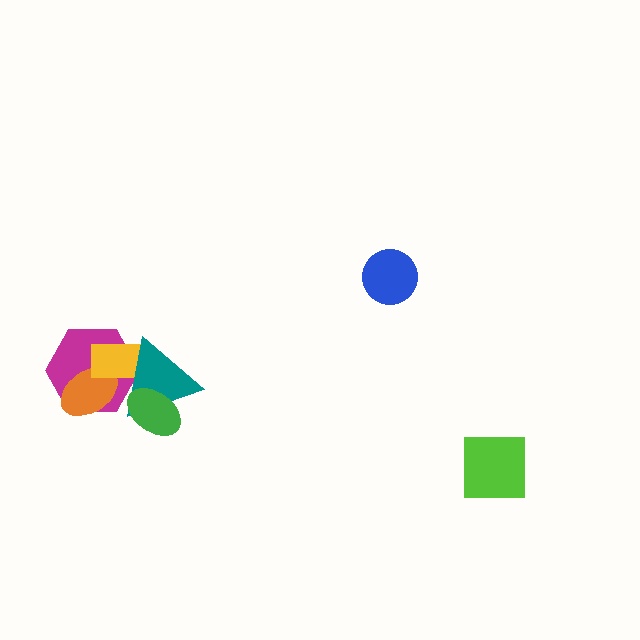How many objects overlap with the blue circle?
0 objects overlap with the blue circle.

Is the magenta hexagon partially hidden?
Yes, it is partially covered by another shape.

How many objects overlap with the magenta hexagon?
3 objects overlap with the magenta hexagon.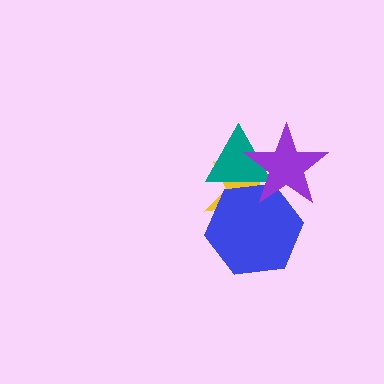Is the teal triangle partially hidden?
Yes, it is partially covered by another shape.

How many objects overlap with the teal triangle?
3 objects overlap with the teal triangle.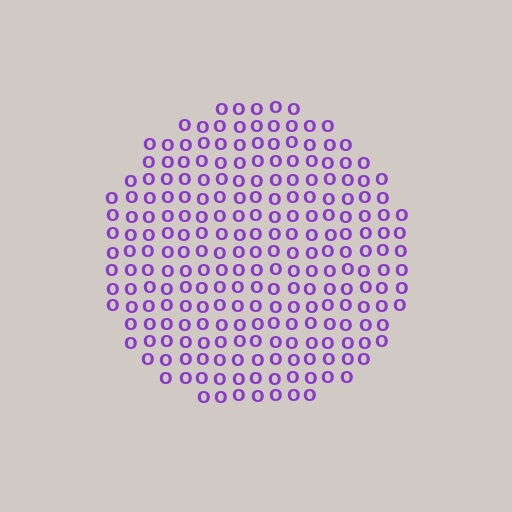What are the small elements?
The small elements are letter O's.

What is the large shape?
The large shape is a circle.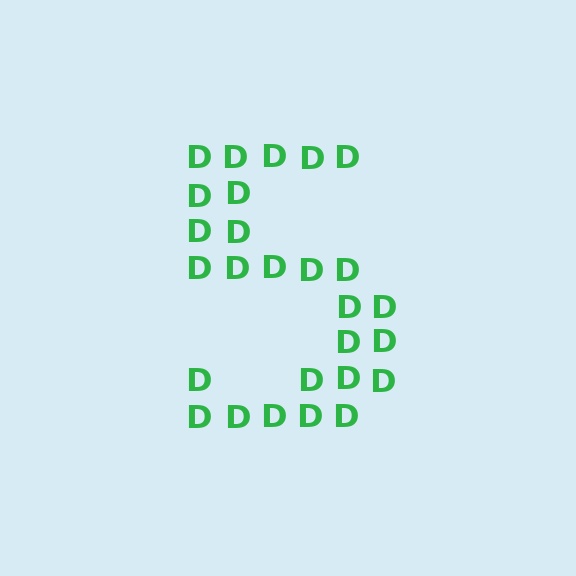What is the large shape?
The large shape is the digit 5.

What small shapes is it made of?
It is made of small letter D's.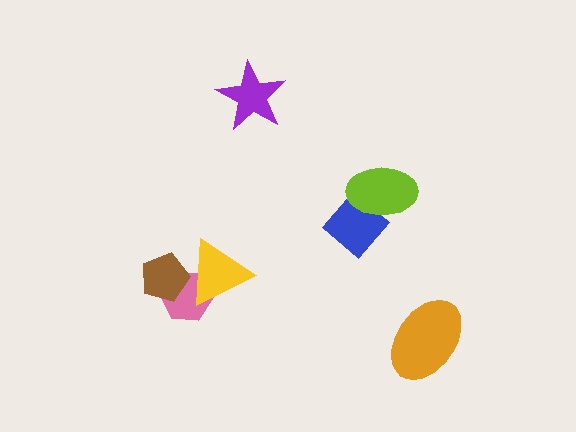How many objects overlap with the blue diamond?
1 object overlaps with the blue diamond.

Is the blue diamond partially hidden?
Yes, it is partially covered by another shape.